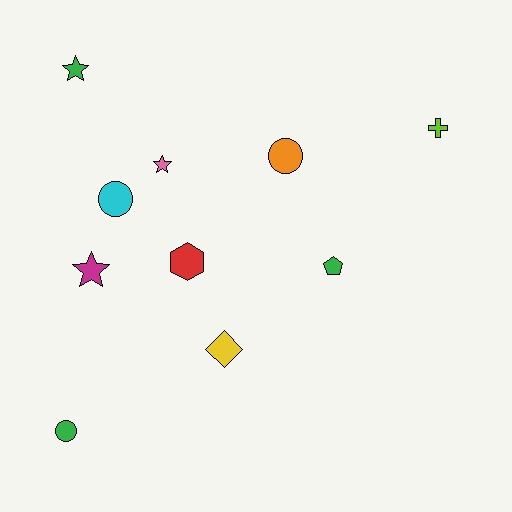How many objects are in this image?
There are 10 objects.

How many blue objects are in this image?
There are no blue objects.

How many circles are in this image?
There are 3 circles.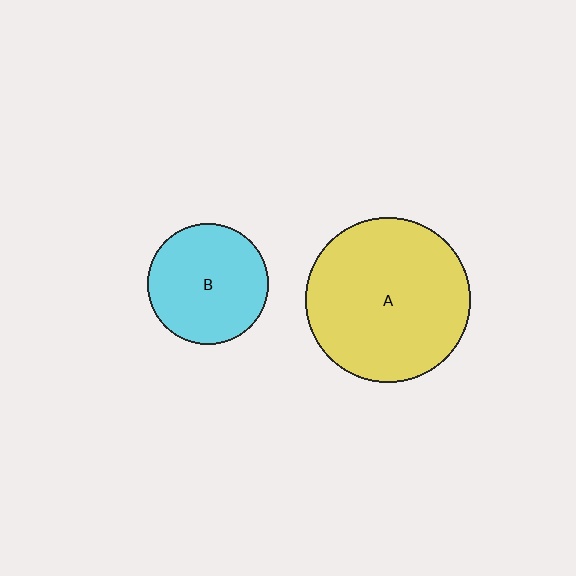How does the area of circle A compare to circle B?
Approximately 1.9 times.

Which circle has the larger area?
Circle A (yellow).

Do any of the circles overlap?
No, none of the circles overlap.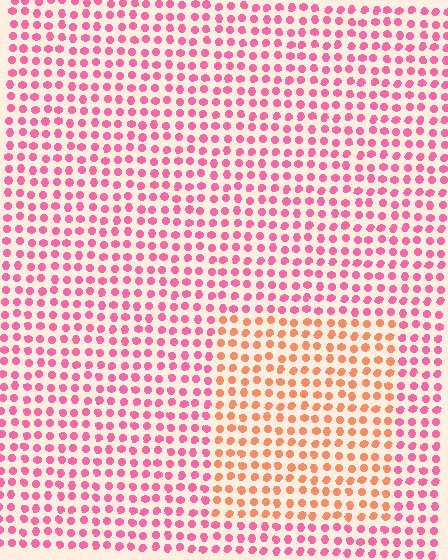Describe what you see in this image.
The image is filled with small pink elements in a uniform arrangement. A rectangle-shaped region is visible where the elements are tinted to a slightly different hue, forming a subtle color boundary.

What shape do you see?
I see a rectangle.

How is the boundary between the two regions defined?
The boundary is defined purely by a slight shift in hue (about 42 degrees). Spacing, size, and orientation are identical on both sides.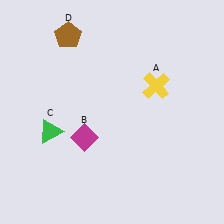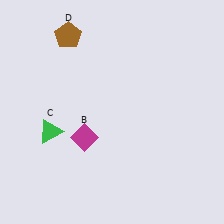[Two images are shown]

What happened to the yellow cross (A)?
The yellow cross (A) was removed in Image 2. It was in the top-right area of Image 1.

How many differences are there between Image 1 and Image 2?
There is 1 difference between the two images.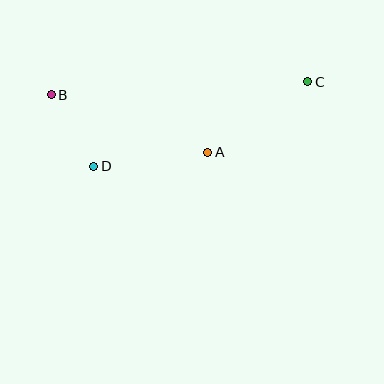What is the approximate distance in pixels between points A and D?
The distance between A and D is approximately 115 pixels.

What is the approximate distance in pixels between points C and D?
The distance between C and D is approximately 230 pixels.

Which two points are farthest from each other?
Points B and C are farthest from each other.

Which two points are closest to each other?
Points B and D are closest to each other.